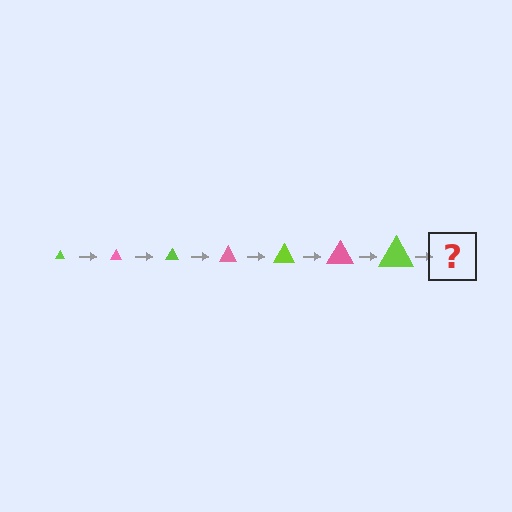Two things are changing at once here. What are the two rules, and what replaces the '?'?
The two rules are that the triangle grows larger each step and the color cycles through lime and pink. The '?' should be a pink triangle, larger than the previous one.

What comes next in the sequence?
The next element should be a pink triangle, larger than the previous one.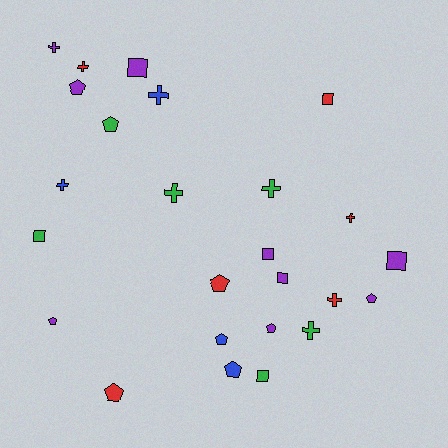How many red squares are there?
There is 1 red square.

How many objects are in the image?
There are 25 objects.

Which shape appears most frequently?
Cross, with 9 objects.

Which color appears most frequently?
Purple, with 9 objects.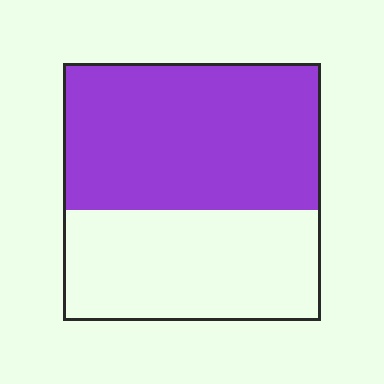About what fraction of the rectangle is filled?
About three fifths (3/5).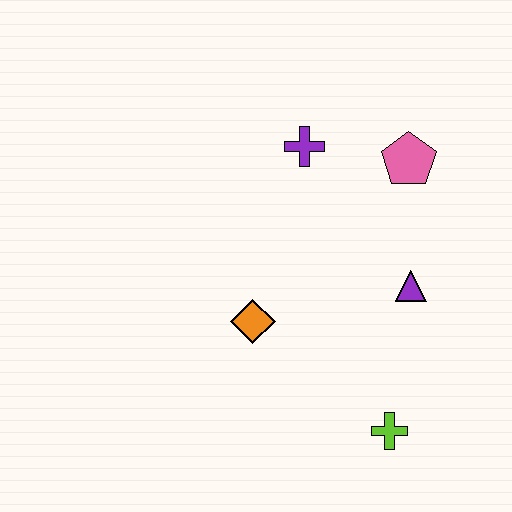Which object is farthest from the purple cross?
The lime cross is farthest from the purple cross.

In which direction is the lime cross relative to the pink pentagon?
The lime cross is below the pink pentagon.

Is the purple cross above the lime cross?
Yes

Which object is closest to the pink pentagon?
The purple cross is closest to the pink pentagon.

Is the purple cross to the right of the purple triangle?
No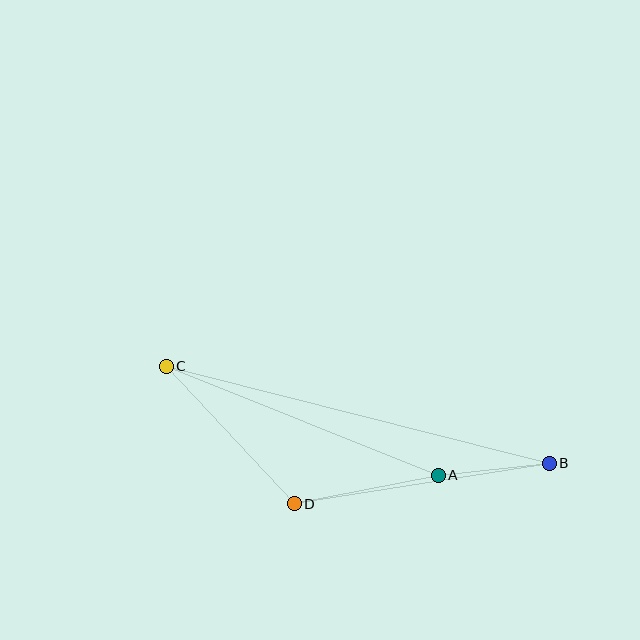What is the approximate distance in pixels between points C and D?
The distance between C and D is approximately 188 pixels.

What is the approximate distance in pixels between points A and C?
The distance between A and C is approximately 293 pixels.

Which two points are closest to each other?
Points A and B are closest to each other.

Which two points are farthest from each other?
Points B and C are farthest from each other.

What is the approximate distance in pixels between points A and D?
The distance between A and D is approximately 147 pixels.